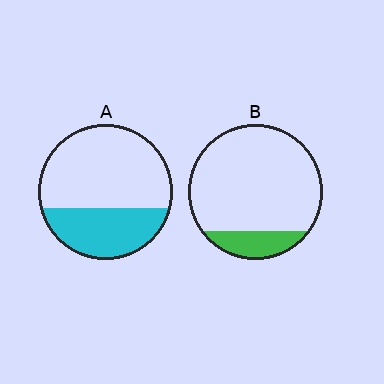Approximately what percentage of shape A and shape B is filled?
A is approximately 35% and B is approximately 15%.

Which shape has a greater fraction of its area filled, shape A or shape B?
Shape A.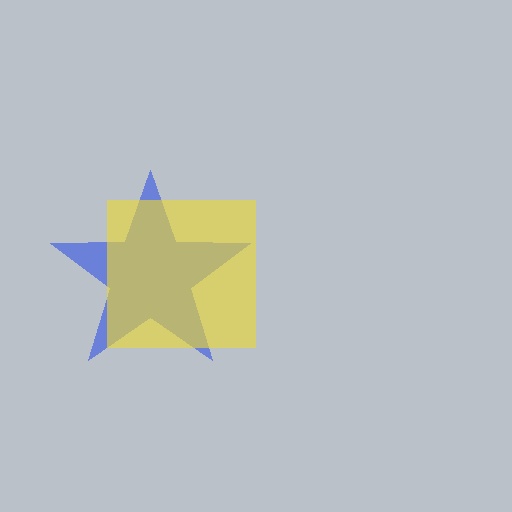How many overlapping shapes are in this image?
There are 2 overlapping shapes in the image.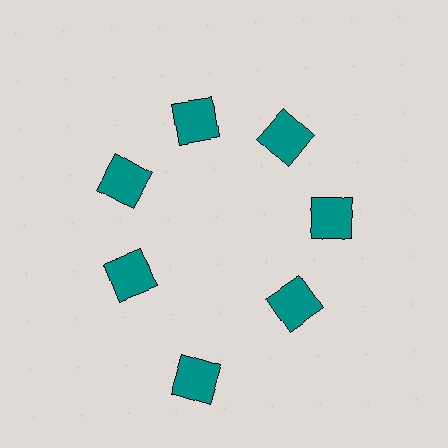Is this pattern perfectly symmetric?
No. The 7 teal squares are arranged in a ring, but one element near the 6 o'clock position is pushed outward from the center, breaking the 7-fold rotational symmetry.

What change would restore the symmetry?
The symmetry would be restored by moving it inward, back onto the ring so that all 7 squares sit at equal angles and equal distance from the center.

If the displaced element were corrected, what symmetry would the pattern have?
It would have 7-fold rotational symmetry — the pattern would map onto itself every 51 degrees.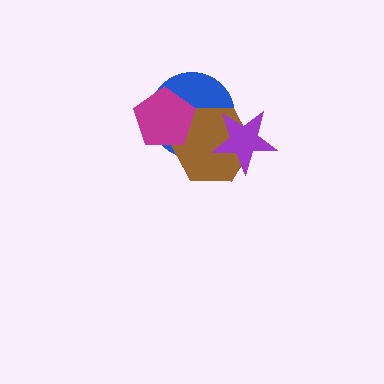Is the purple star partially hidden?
No, no other shape covers it.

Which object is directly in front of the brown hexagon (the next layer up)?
The purple star is directly in front of the brown hexagon.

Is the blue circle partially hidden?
Yes, it is partially covered by another shape.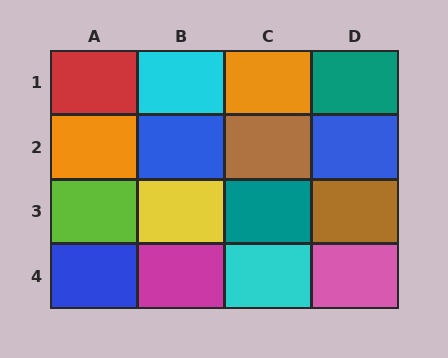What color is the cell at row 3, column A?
Lime.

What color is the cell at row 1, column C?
Orange.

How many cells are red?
1 cell is red.